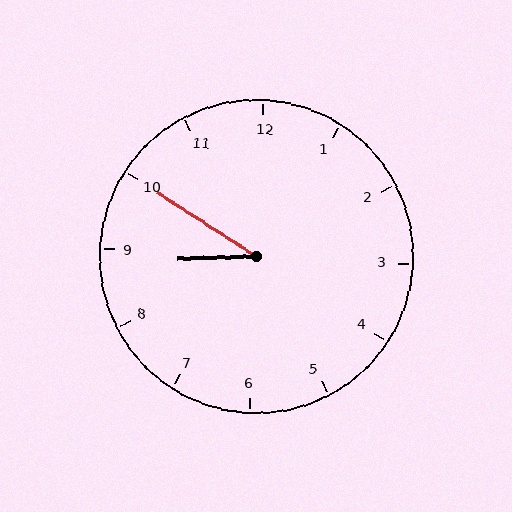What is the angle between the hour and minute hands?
Approximately 35 degrees.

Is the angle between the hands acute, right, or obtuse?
It is acute.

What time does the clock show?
8:50.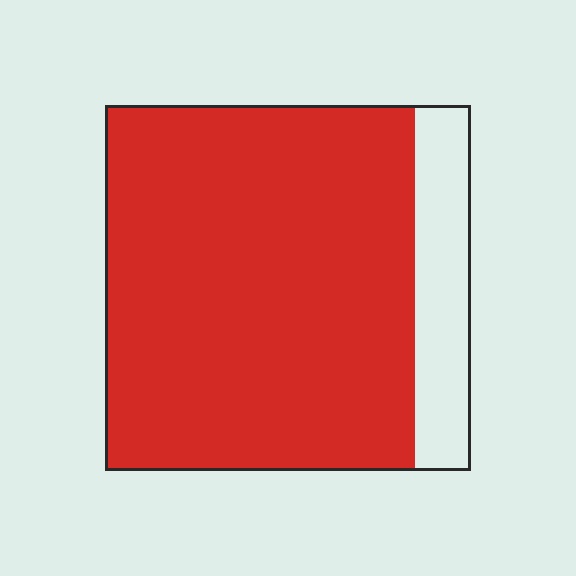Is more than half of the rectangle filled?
Yes.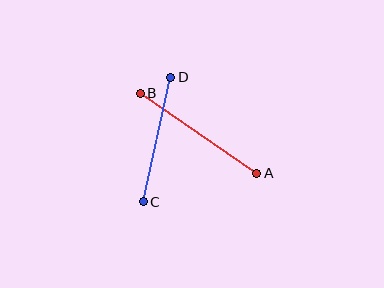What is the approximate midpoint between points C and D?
The midpoint is at approximately (157, 139) pixels.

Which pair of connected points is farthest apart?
Points A and B are farthest apart.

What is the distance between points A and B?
The distance is approximately 141 pixels.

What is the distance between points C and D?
The distance is approximately 128 pixels.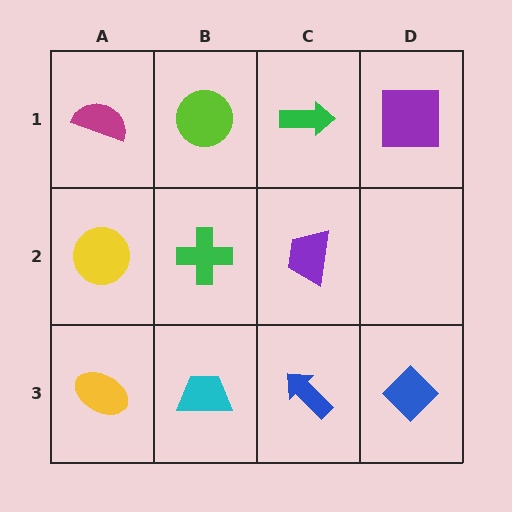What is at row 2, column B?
A green cross.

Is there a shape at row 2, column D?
No, that cell is empty.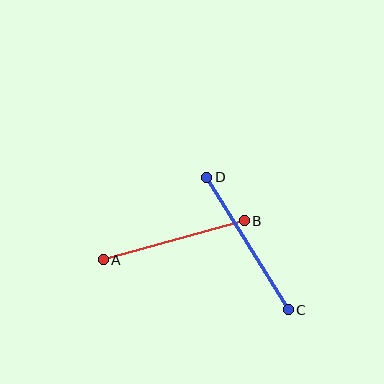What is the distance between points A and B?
The distance is approximately 146 pixels.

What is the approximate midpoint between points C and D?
The midpoint is at approximately (248, 243) pixels.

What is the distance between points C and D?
The distance is approximately 156 pixels.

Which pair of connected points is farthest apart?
Points C and D are farthest apart.